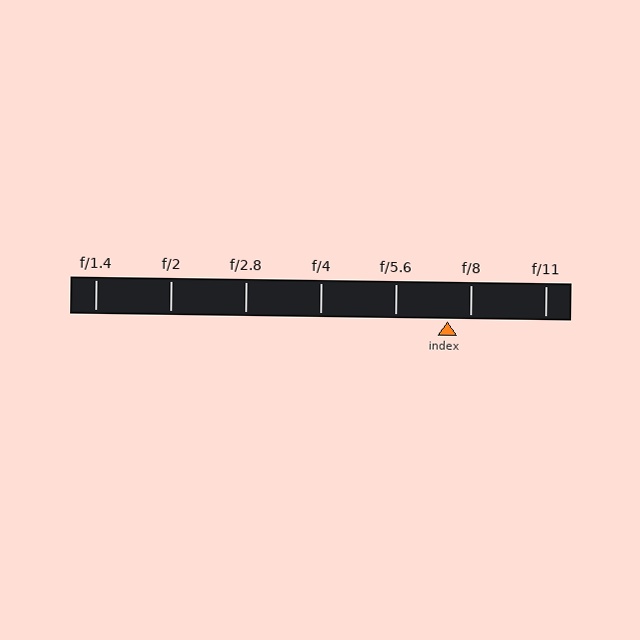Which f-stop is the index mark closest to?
The index mark is closest to f/8.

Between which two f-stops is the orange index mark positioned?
The index mark is between f/5.6 and f/8.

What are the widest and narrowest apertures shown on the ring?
The widest aperture shown is f/1.4 and the narrowest is f/11.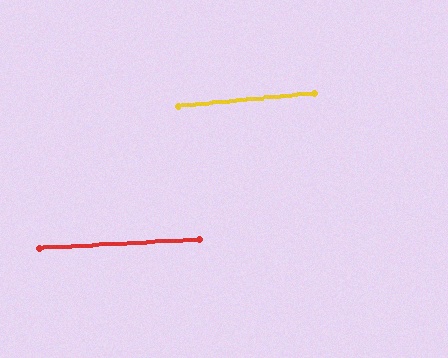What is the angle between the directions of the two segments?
Approximately 2 degrees.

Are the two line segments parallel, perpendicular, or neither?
Parallel — their directions differ by only 1.9°.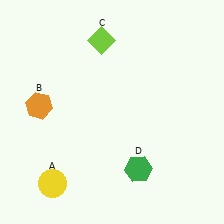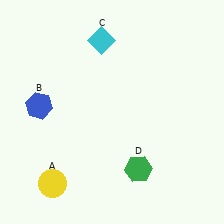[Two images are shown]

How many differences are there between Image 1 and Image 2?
There are 2 differences between the two images.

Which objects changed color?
B changed from orange to blue. C changed from lime to cyan.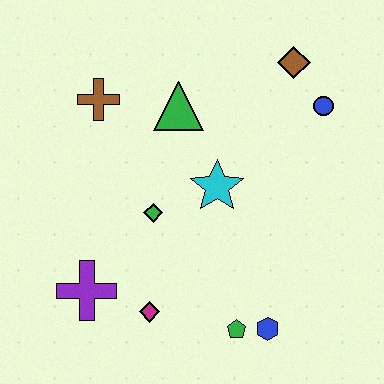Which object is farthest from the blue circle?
The purple cross is farthest from the blue circle.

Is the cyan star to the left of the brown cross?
No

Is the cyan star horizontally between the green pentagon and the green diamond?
Yes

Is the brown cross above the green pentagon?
Yes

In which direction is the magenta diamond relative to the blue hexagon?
The magenta diamond is to the left of the blue hexagon.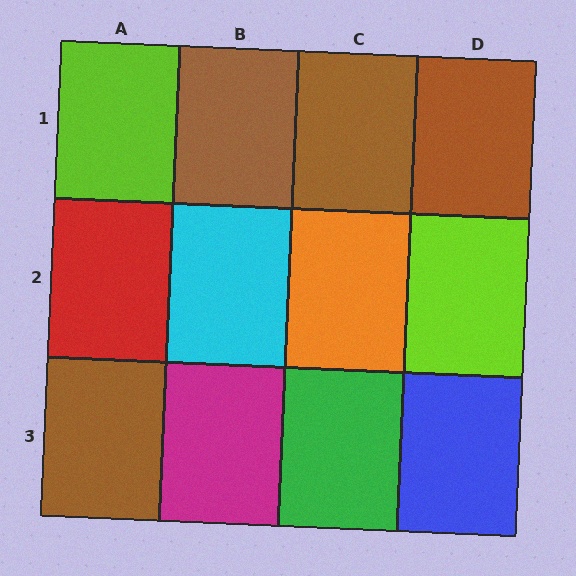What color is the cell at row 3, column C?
Green.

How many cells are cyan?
1 cell is cyan.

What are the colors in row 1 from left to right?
Lime, brown, brown, brown.